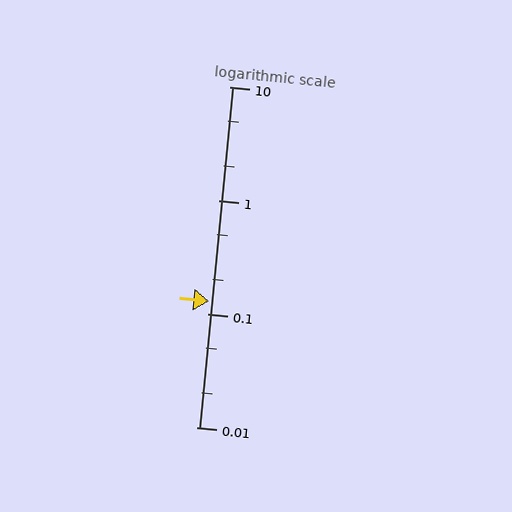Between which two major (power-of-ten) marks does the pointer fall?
The pointer is between 0.1 and 1.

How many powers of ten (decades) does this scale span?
The scale spans 3 decades, from 0.01 to 10.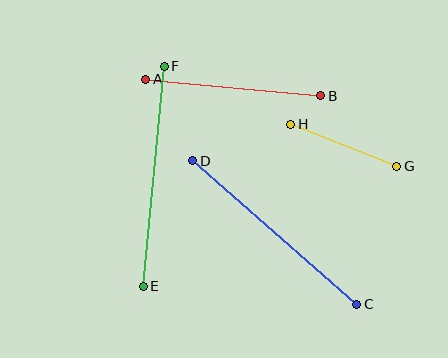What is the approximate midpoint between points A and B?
The midpoint is at approximately (233, 88) pixels.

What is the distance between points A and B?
The distance is approximately 176 pixels.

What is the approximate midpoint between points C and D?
The midpoint is at approximately (275, 233) pixels.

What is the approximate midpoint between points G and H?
The midpoint is at approximately (344, 145) pixels.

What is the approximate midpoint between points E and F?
The midpoint is at approximately (154, 176) pixels.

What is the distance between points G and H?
The distance is approximately 114 pixels.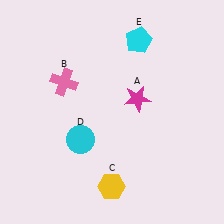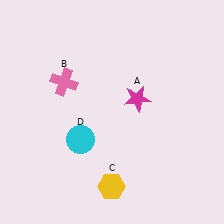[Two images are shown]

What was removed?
The cyan pentagon (E) was removed in Image 2.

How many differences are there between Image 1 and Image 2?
There is 1 difference between the two images.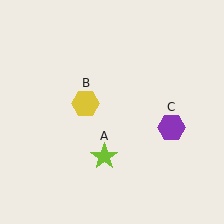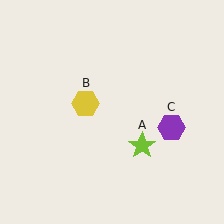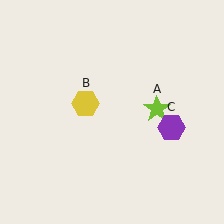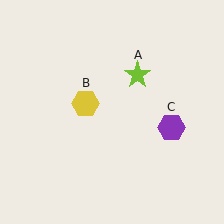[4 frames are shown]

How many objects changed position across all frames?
1 object changed position: lime star (object A).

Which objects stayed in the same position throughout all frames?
Yellow hexagon (object B) and purple hexagon (object C) remained stationary.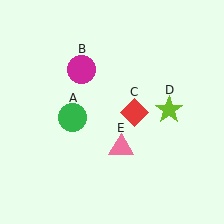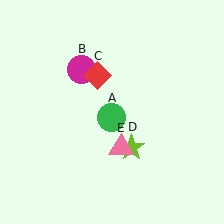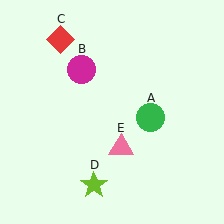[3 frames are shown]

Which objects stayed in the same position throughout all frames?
Magenta circle (object B) and pink triangle (object E) remained stationary.